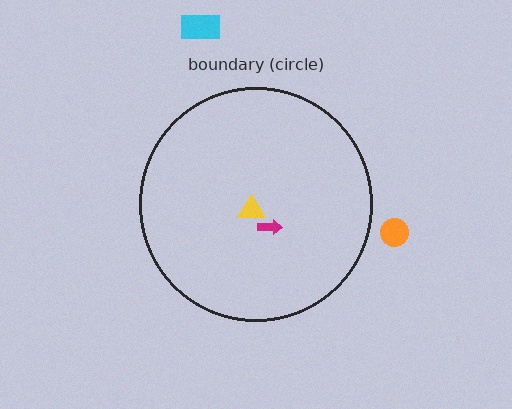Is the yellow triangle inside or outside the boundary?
Inside.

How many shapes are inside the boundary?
2 inside, 2 outside.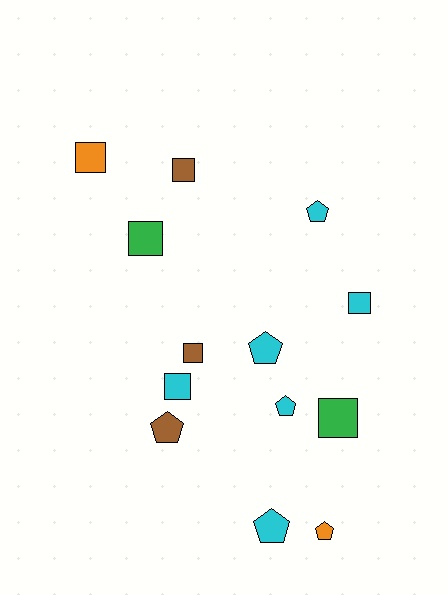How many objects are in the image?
There are 13 objects.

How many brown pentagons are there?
There is 1 brown pentagon.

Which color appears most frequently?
Cyan, with 6 objects.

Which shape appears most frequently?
Square, with 7 objects.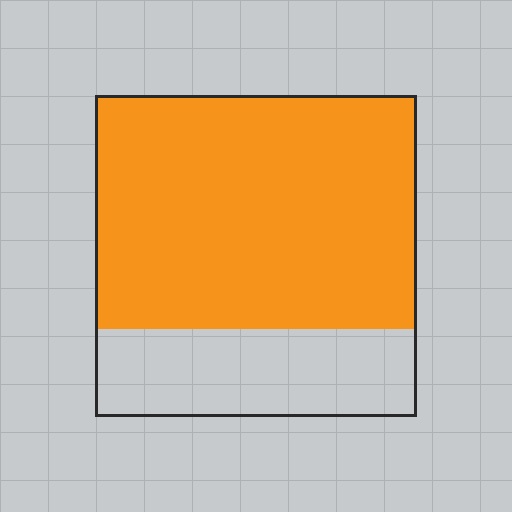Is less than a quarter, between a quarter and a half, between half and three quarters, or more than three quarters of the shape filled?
Between half and three quarters.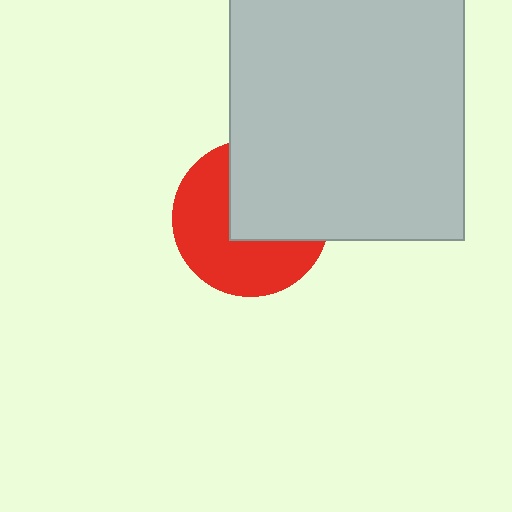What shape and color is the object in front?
The object in front is a light gray rectangle.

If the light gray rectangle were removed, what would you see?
You would see the complete red circle.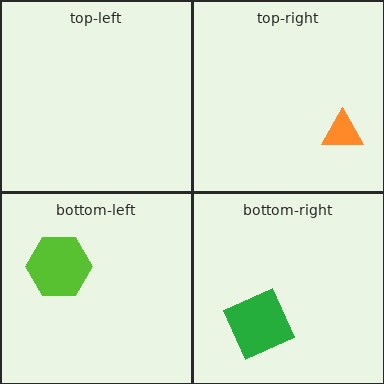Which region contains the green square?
The bottom-right region.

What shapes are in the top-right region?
The orange triangle.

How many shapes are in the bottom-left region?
1.